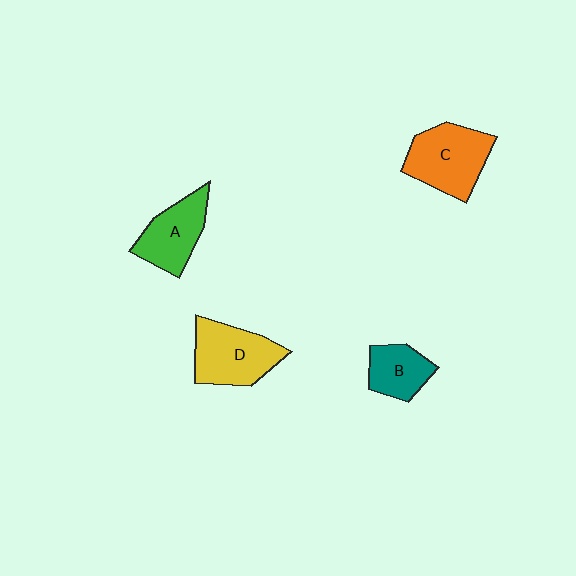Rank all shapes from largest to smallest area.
From largest to smallest: C (orange), D (yellow), A (green), B (teal).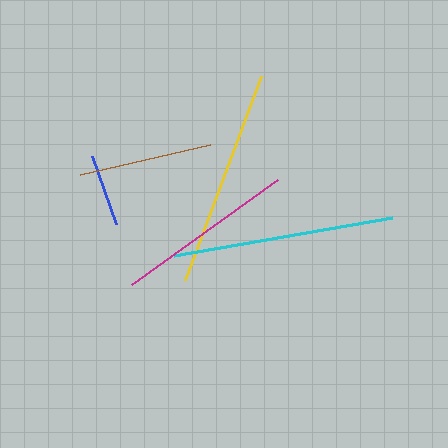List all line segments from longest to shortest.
From longest to shortest: cyan, yellow, magenta, brown, blue.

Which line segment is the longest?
The cyan line is the longest at approximately 221 pixels.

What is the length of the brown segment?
The brown segment is approximately 134 pixels long.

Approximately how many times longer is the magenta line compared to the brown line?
The magenta line is approximately 1.3 times the length of the brown line.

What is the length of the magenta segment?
The magenta segment is approximately 179 pixels long.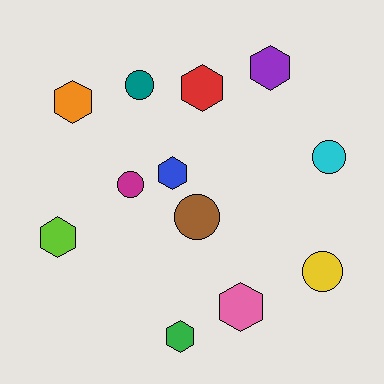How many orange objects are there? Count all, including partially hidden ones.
There is 1 orange object.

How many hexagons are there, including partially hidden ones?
There are 7 hexagons.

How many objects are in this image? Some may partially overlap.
There are 12 objects.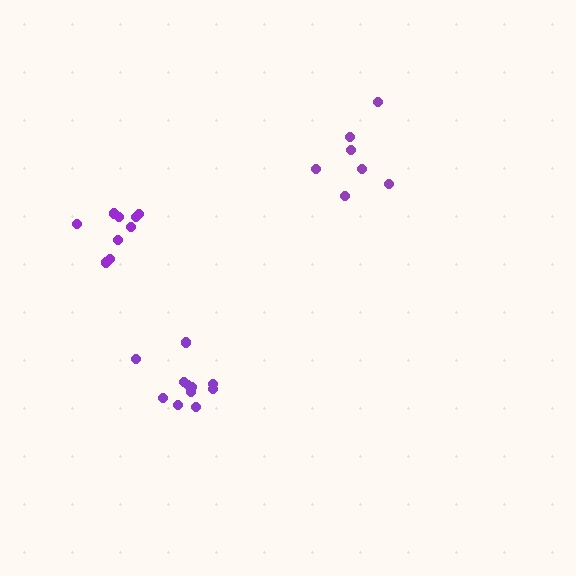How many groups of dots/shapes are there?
There are 3 groups.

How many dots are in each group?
Group 1: 11 dots, Group 2: 7 dots, Group 3: 9 dots (27 total).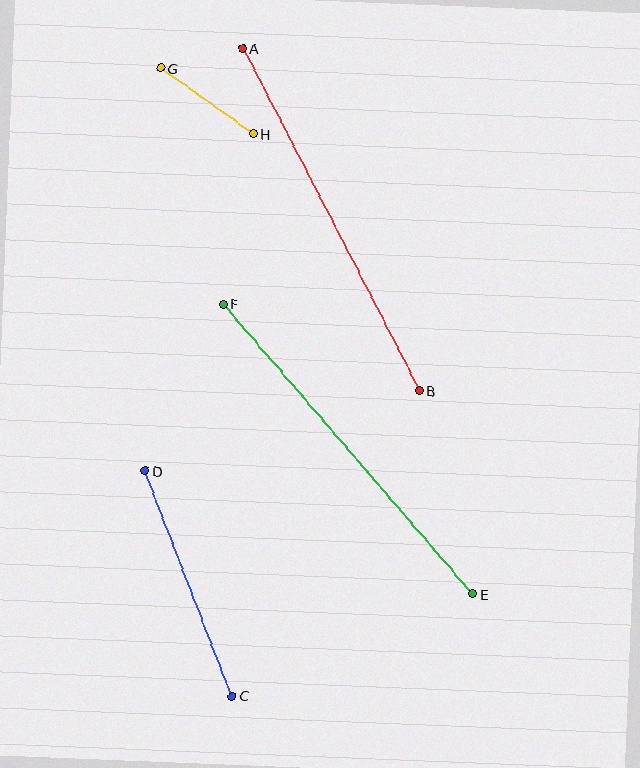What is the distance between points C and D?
The distance is approximately 242 pixels.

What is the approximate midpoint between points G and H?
The midpoint is at approximately (207, 101) pixels.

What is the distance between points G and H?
The distance is approximately 113 pixels.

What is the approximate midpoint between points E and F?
The midpoint is at approximately (348, 449) pixels.